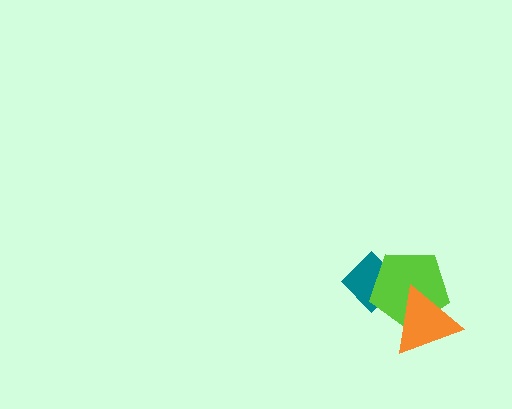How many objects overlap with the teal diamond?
1 object overlaps with the teal diamond.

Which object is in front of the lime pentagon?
The orange triangle is in front of the lime pentagon.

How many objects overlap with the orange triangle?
1 object overlaps with the orange triangle.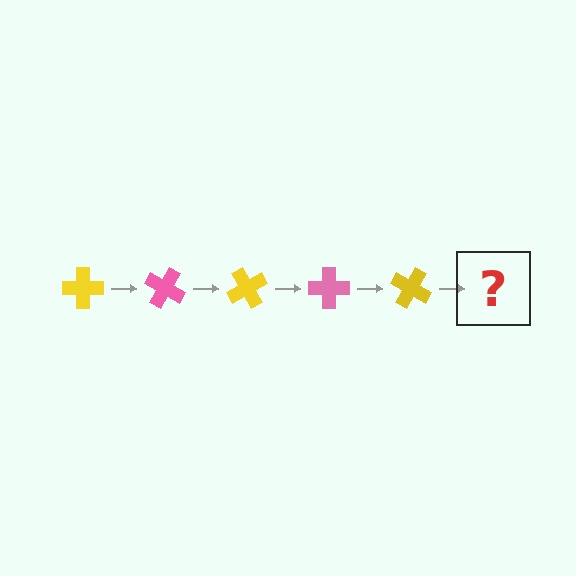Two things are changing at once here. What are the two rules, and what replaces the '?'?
The two rules are that it rotates 30 degrees each step and the color cycles through yellow and pink. The '?' should be a pink cross, rotated 150 degrees from the start.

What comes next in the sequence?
The next element should be a pink cross, rotated 150 degrees from the start.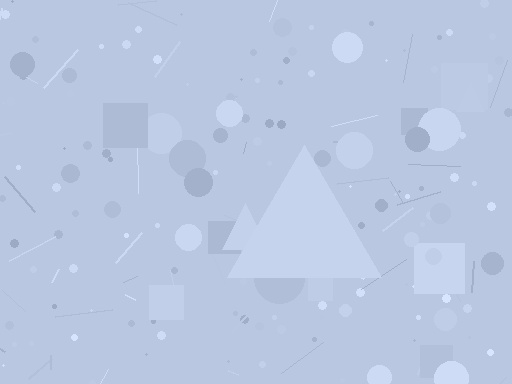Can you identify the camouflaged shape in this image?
The camouflaged shape is a triangle.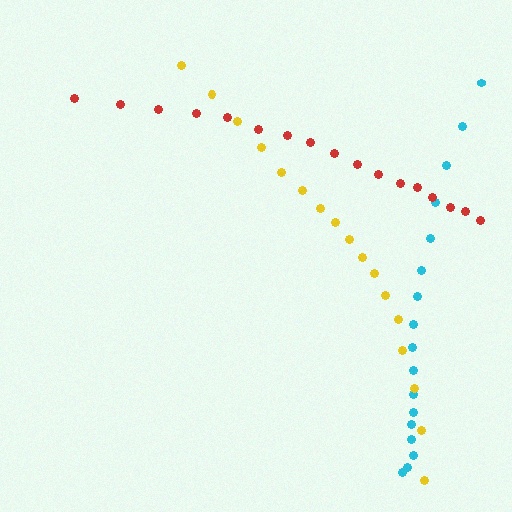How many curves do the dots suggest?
There are 3 distinct paths.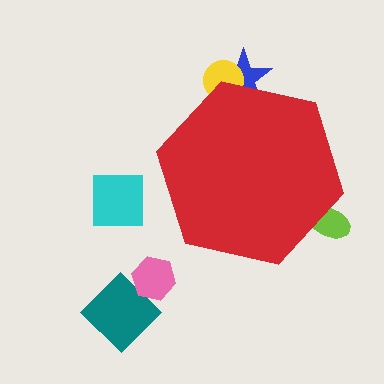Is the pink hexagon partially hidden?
No, the pink hexagon is fully visible.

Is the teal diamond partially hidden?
No, the teal diamond is fully visible.